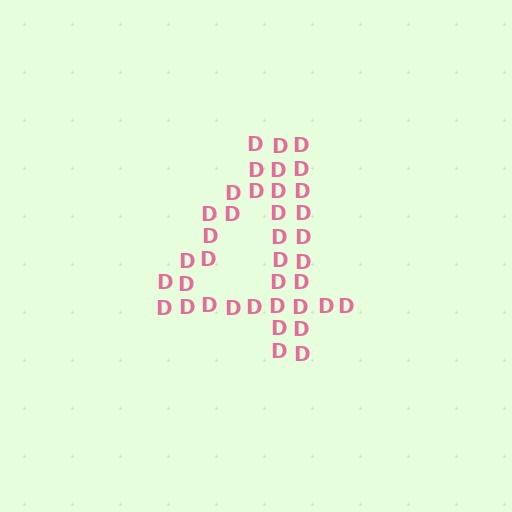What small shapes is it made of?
It is made of small letter D's.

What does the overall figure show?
The overall figure shows the digit 4.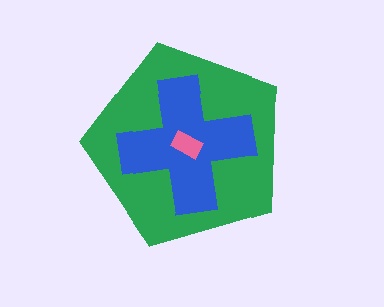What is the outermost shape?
The green pentagon.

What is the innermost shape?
The pink rectangle.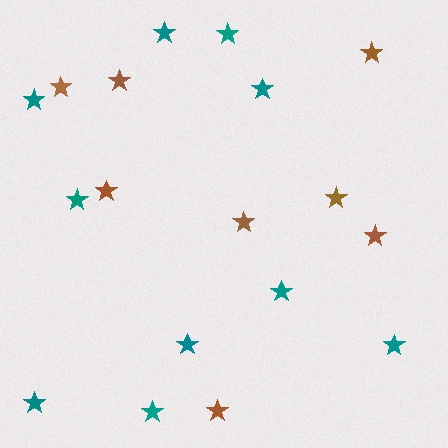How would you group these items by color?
There are 2 groups: one group of brown stars (8) and one group of teal stars (10).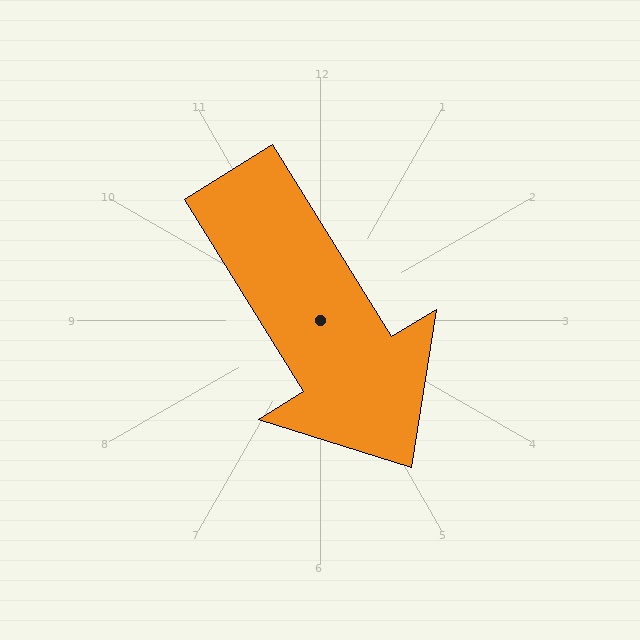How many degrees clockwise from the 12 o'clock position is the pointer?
Approximately 148 degrees.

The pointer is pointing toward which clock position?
Roughly 5 o'clock.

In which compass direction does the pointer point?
Southeast.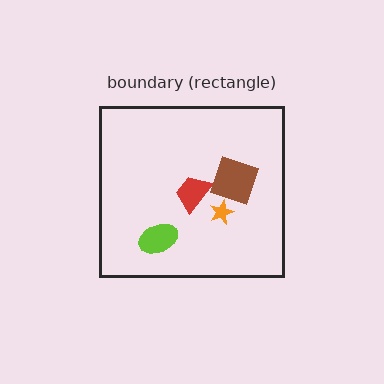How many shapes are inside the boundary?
4 inside, 0 outside.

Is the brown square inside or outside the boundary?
Inside.